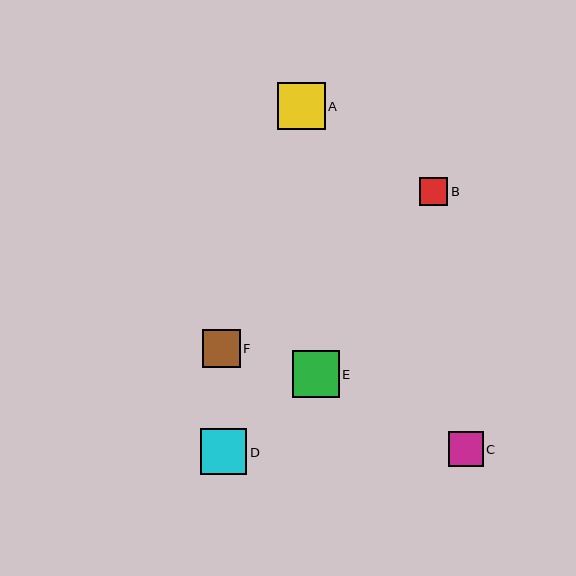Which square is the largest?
Square A is the largest with a size of approximately 47 pixels.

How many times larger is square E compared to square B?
Square E is approximately 1.7 times the size of square B.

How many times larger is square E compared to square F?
Square E is approximately 1.2 times the size of square F.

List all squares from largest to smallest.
From largest to smallest: A, E, D, F, C, B.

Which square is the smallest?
Square B is the smallest with a size of approximately 28 pixels.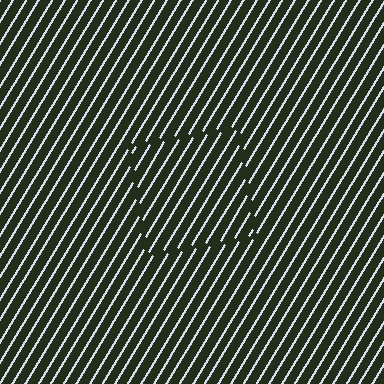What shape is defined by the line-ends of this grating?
An illusory square. The interior of the shape contains the same grating, shifted by half a period — the contour is defined by the phase discontinuity where line-ends from the inner and outer gratings abut.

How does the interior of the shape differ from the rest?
The interior of the shape contains the same grating, shifted by half a period — the contour is defined by the phase discontinuity where line-ends from the inner and outer gratings abut.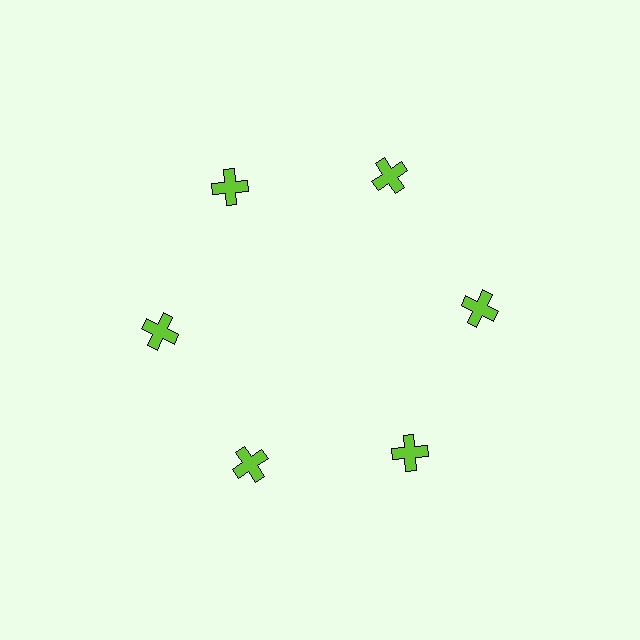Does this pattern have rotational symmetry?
Yes, this pattern has 6-fold rotational symmetry. It looks the same after rotating 60 degrees around the center.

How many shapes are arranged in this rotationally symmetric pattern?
There are 6 shapes, arranged in 6 groups of 1.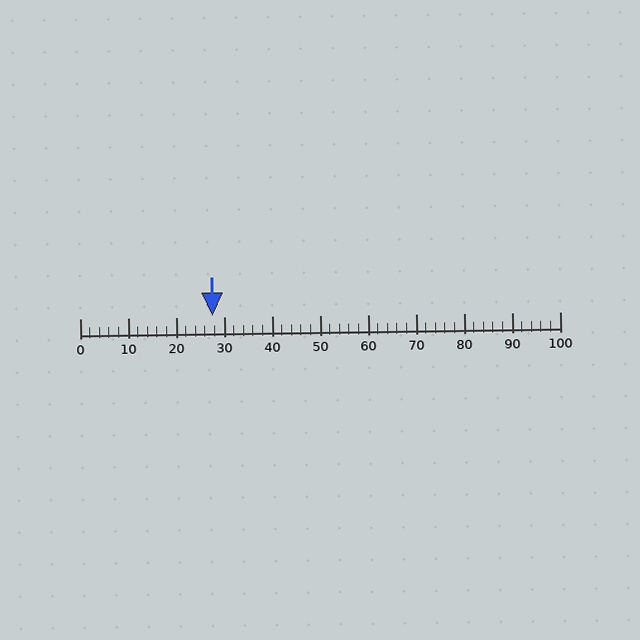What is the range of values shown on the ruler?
The ruler shows values from 0 to 100.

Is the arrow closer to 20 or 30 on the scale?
The arrow is closer to 30.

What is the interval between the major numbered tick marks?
The major tick marks are spaced 10 units apart.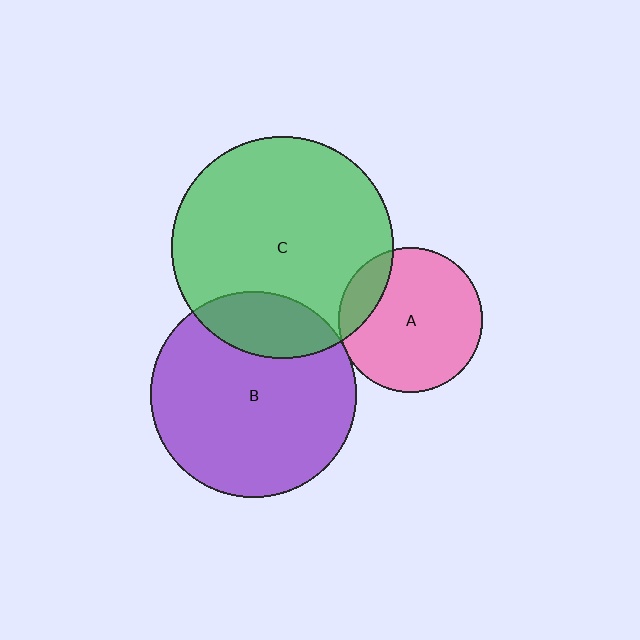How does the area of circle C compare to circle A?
Approximately 2.4 times.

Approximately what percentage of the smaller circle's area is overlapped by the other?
Approximately 15%.